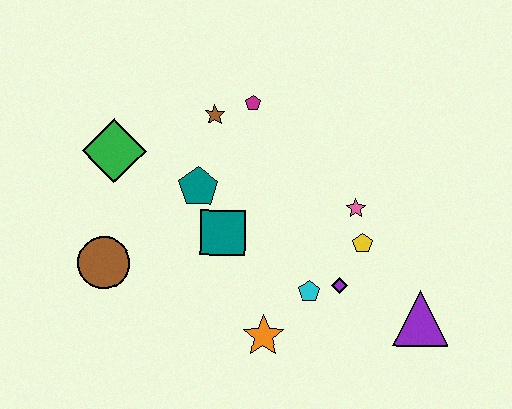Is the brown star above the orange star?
Yes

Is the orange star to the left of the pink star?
Yes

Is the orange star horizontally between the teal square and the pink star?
Yes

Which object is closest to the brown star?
The magenta pentagon is closest to the brown star.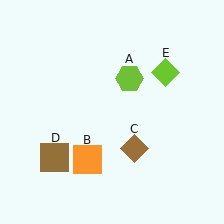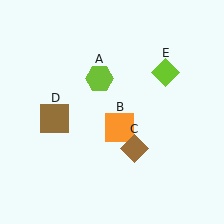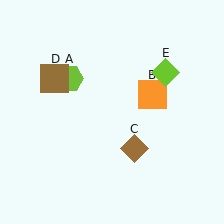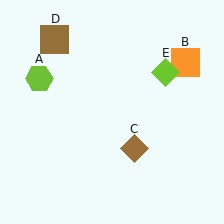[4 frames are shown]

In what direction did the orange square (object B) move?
The orange square (object B) moved up and to the right.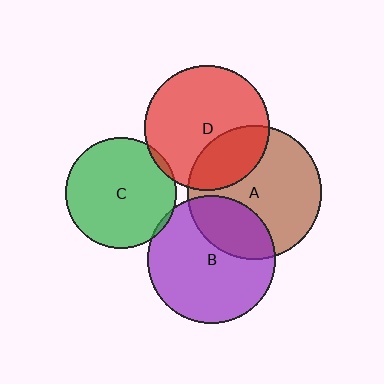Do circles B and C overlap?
Yes.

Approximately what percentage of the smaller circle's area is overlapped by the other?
Approximately 5%.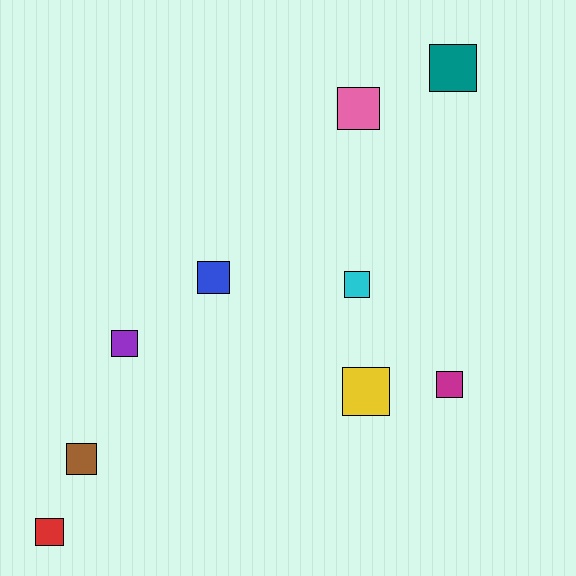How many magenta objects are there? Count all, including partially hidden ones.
There is 1 magenta object.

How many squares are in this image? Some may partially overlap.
There are 9 squares.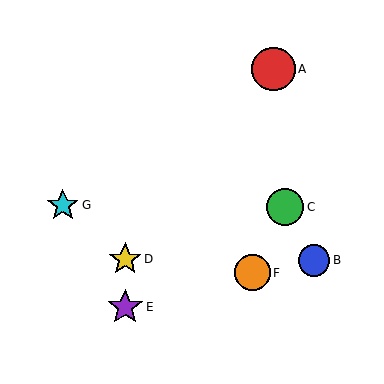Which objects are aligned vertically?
Objects D, E are aligned vertically.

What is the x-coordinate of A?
Object A is at x≈273.